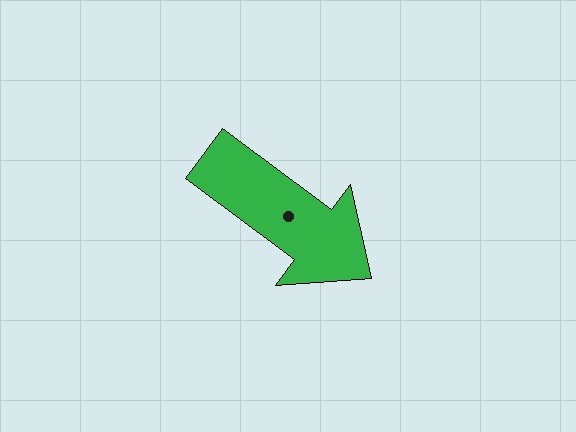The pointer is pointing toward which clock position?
Roughly 4 o'clock.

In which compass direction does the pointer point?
Southeast.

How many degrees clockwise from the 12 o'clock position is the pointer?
Approximately 127 degrees.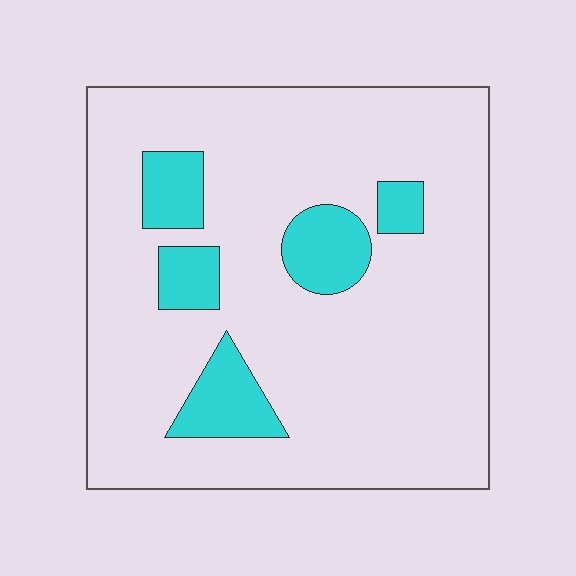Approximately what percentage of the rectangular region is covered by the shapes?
Approximately 15%.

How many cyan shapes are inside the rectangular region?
5.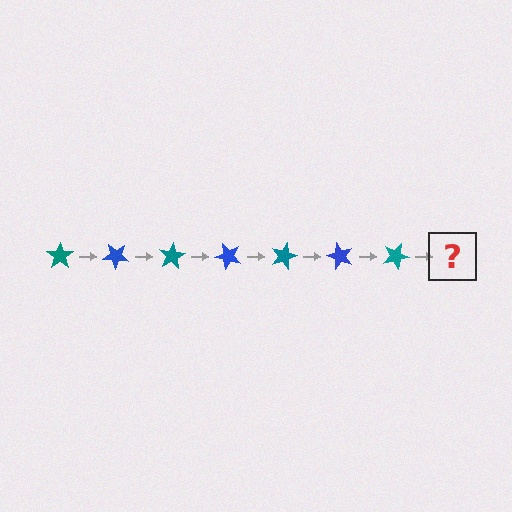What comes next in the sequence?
The next element should be a blue star, rotated 280 degrees from the start.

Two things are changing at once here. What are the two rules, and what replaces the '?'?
The two rules are that it rotates 40 degrees each step and the color cycles through teal and blue. The '?' should be a blue star, rotated 280 degrees from the start.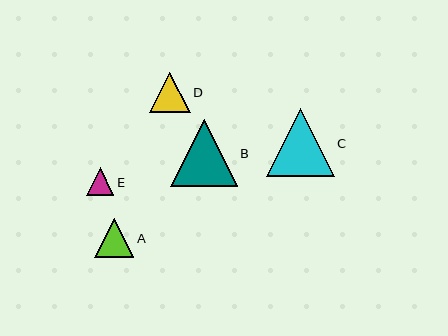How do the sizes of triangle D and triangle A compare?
Triangle D and triangle A are approximately the same size.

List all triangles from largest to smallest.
From largest to smallest: C, B, D, A, E.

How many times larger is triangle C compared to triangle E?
Triangle C is approximately 2.5 times the size of triangle E.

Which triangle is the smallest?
Triangle E is the smallest with a size of approximately 28 pixels.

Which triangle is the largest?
Triangle C is the largest with a size of approximately 68 pixels.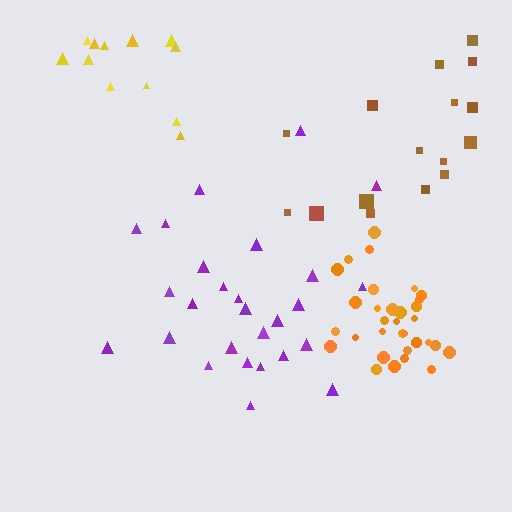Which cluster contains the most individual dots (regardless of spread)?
Orange (32).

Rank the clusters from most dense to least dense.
orange, yellow, purple, brown.